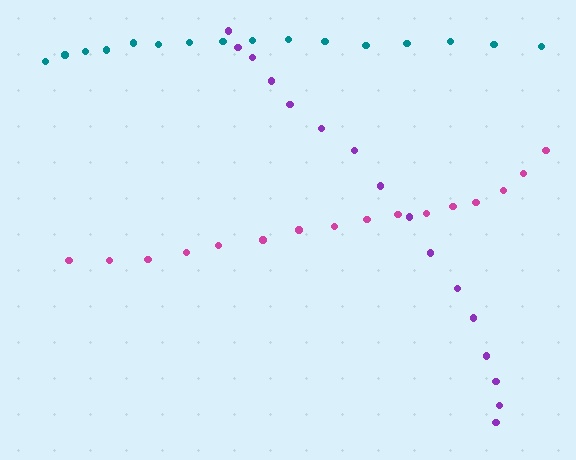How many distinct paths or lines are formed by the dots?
There are 3 distinct paths.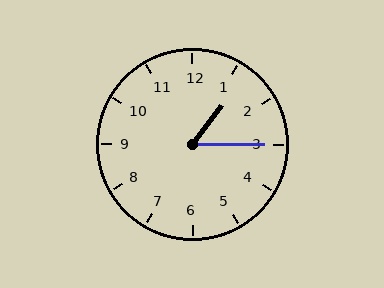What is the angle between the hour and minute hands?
Approximately 52 degrees.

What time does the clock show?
1:15.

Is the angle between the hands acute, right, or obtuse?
It is acute.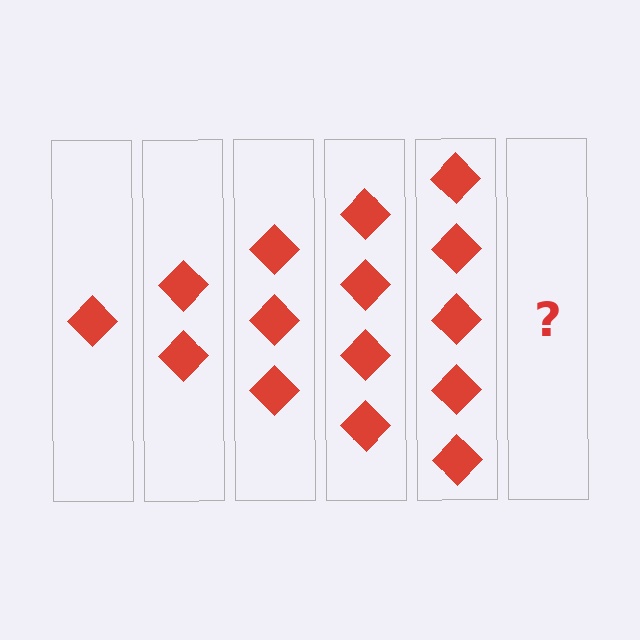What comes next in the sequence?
The next element should be 6 diamonds.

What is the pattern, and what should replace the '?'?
The pattern is that each step adds one more diamond. The '?' should be 6 diamonds.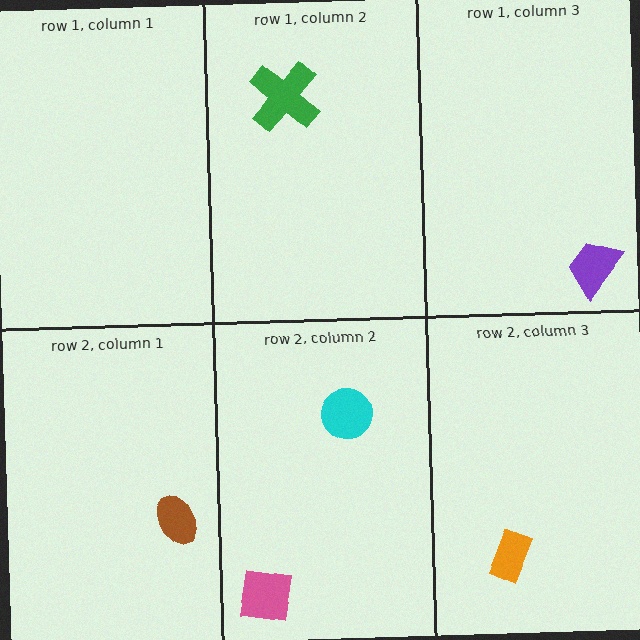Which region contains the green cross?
The row 1, column 2 region.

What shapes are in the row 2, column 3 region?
The orange rectangle.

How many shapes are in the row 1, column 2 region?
1.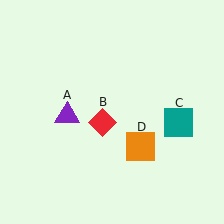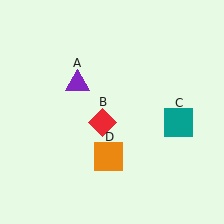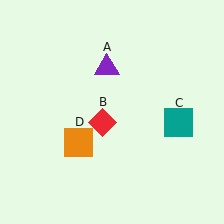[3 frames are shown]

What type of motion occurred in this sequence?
The purple triangle (object A), orange square (object D) rotated clockwise around the center of the scene.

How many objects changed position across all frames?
2 objects changed position: purple triangle (object A), orange square (object D).